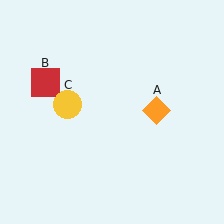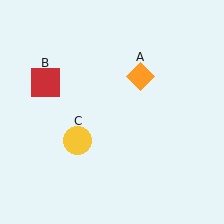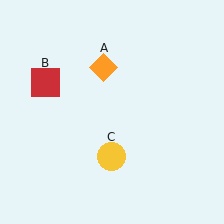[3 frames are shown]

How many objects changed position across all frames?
2 objects changed position: orange diamond (object A), yellow circle (object C).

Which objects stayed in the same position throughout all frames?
Red square (object B) remained stationary.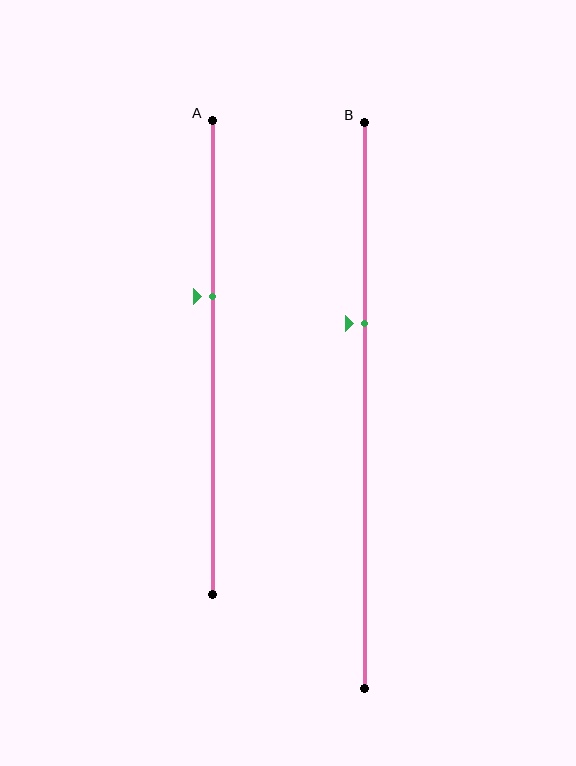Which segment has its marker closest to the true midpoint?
Segment A has its marker closest to the true midpoint.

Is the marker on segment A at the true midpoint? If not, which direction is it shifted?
No, the marker on segment A is shifted upward by about 13% of the segment length.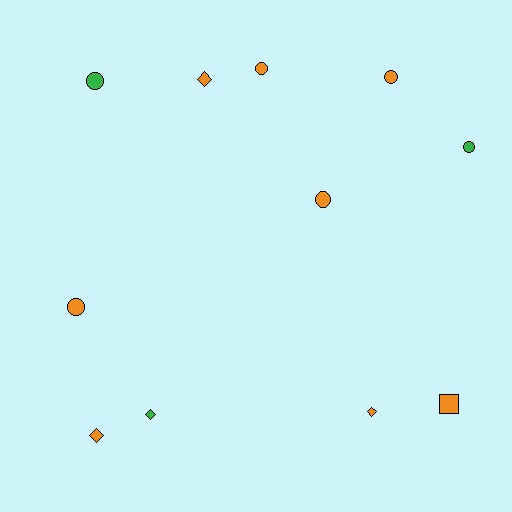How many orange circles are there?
There are 4 orange circles.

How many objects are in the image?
There are 11 objects.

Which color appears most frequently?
Orange, with 8 objects.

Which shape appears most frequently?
Circle, with 6 objects.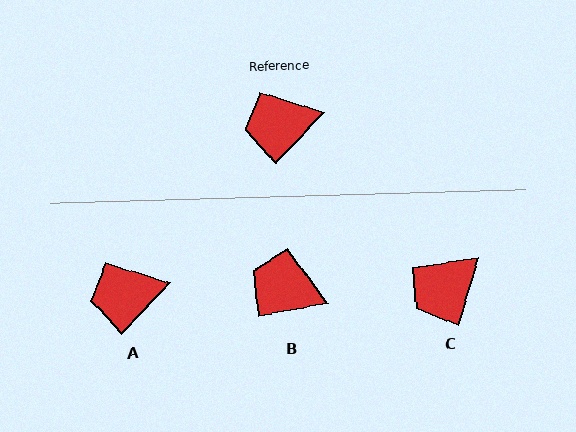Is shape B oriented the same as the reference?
No, it is off by about 36 degrees.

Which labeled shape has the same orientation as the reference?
A.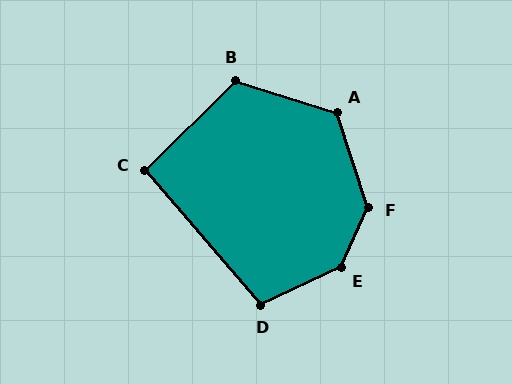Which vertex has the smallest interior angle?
C, at approximately 94 degrees.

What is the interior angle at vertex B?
Approximately 117 degrees (obtuse).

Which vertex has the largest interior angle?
E, at approximately 140 degrees.